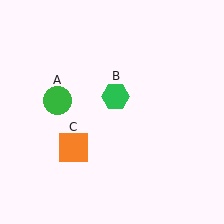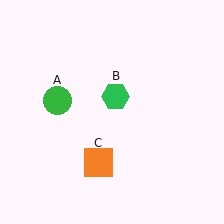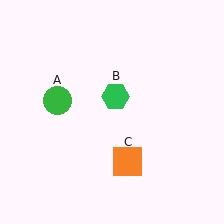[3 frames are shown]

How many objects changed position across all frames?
1 object changed position: orange square (object C).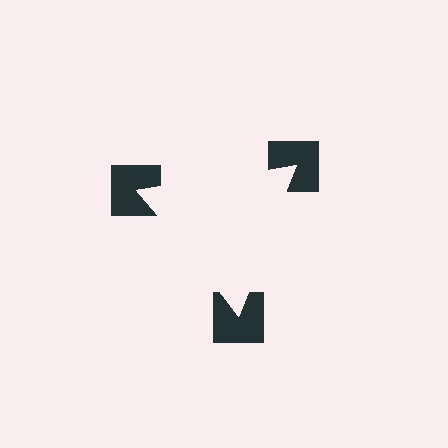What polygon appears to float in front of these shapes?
An illusory triangle — its edges are inferred from the aligned wedge cuts in the notched squares, not physically drawn.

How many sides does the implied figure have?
3 sides.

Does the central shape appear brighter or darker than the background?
It typically appears slightly brighter than the background, even though no actual brightness change is drawn.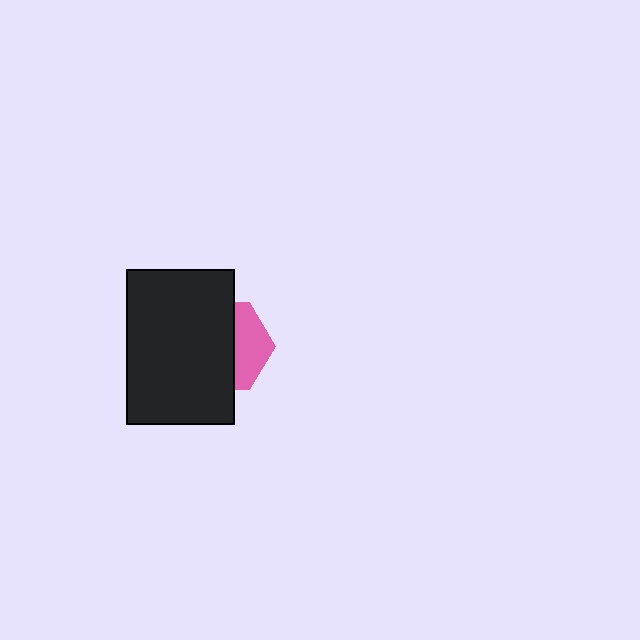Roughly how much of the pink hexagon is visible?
A small part of it is visible (roughly 36%).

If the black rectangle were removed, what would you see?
You would see the complete pink hexagon.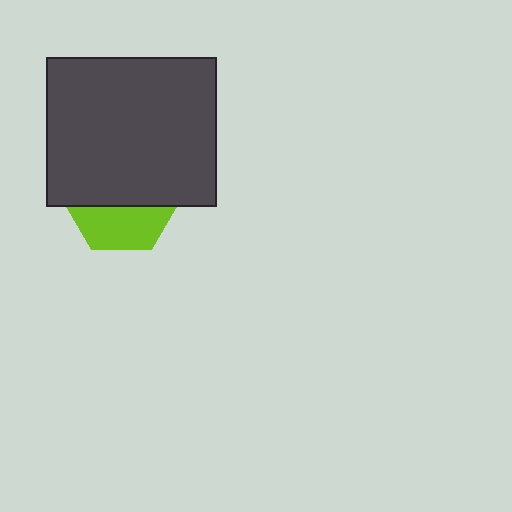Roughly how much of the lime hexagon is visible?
A small part of it is visible (roughly 37%).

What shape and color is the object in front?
The object in front is a dark gray rectangle.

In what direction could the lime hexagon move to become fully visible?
The lime hexagon could move down. That would shift it out from behind the dark gray rectangle entirely.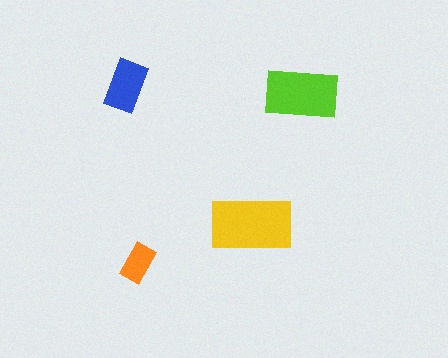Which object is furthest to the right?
The lime rectangle is rightmost.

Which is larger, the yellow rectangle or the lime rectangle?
The yellow one.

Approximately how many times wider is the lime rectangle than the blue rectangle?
About 1.5 times wider.